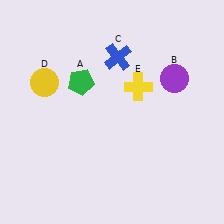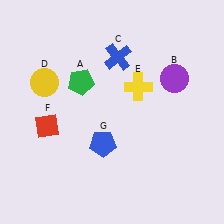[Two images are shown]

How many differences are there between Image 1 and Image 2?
There are 2 differences between the two images.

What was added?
A red diamond (F), a blue pentagon (G) were added in Image 2.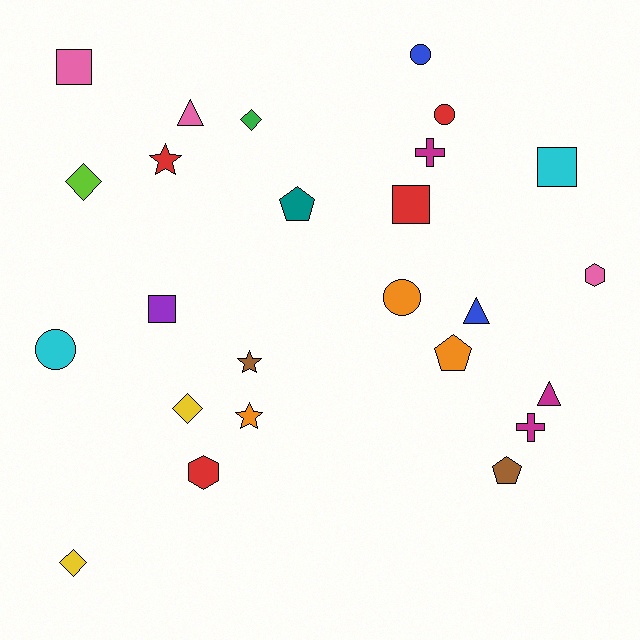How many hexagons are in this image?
There are 2 hexagons.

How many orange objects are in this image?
There are 3 orange objects.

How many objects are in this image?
There are 25 objects.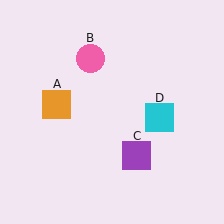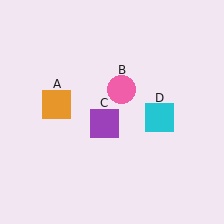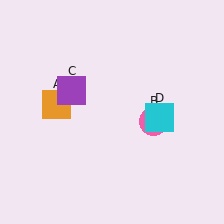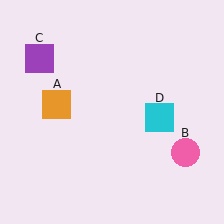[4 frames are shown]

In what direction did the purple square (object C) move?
The purple square (object C) moved up and to the left.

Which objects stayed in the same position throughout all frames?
Orange square (object A) and cyan square (object D) remained stationary.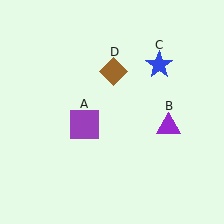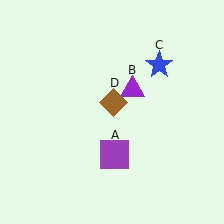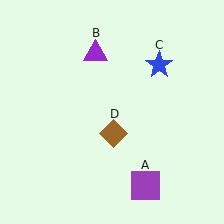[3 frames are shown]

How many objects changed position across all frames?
3 objects changed position: purple square (object A), purple triangle (object B), brown diamond (object D).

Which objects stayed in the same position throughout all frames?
Blue star (object C) remained stationary.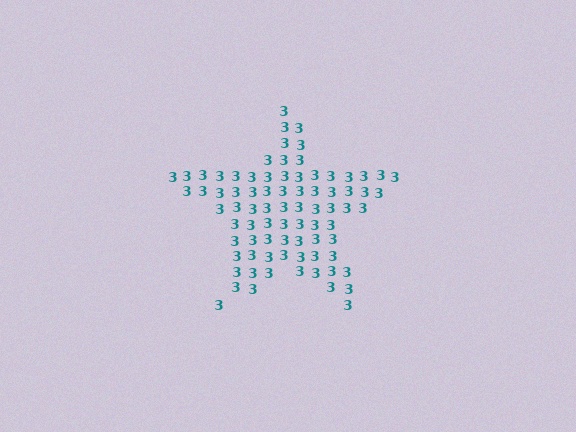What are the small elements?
The small elements are digit 3's.